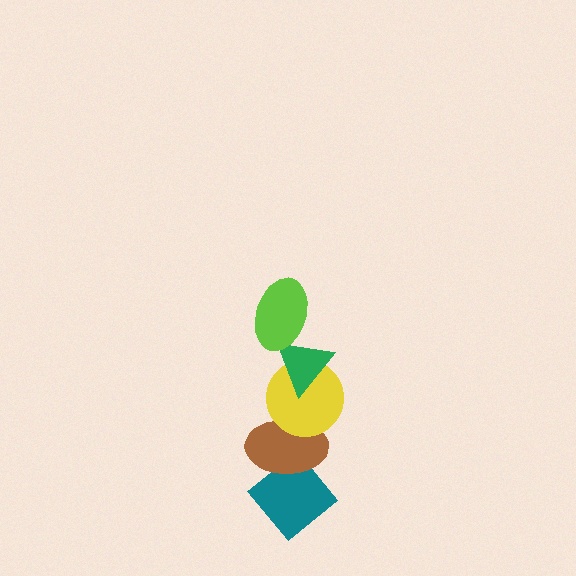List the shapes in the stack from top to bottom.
From top to bottom: the lime ellipse, the green triangle, the yellow circle, the brown ellipse, the teal diamond.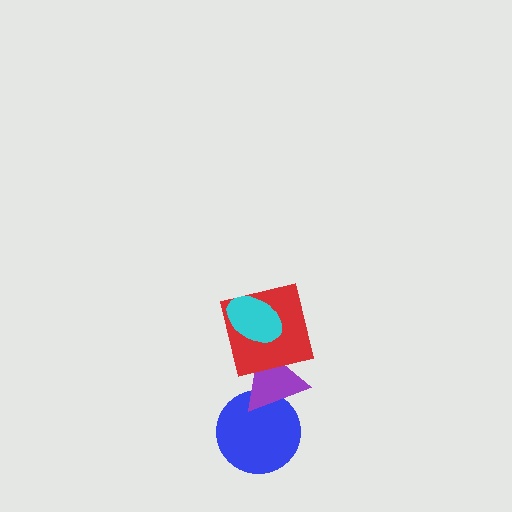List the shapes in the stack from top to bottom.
From top to bottom: the cyan ellipse, the red square, the purple triangle, the blue circle.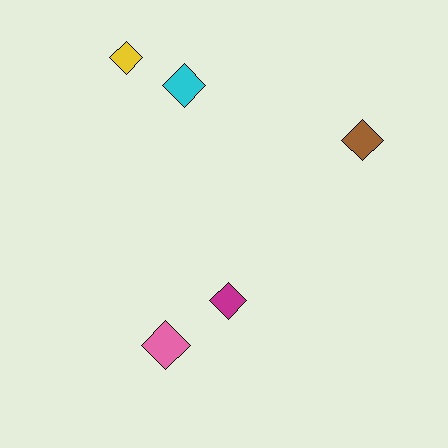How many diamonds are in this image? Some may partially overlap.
There are 5 diamonds.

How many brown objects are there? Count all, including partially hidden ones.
There is 1 brown object.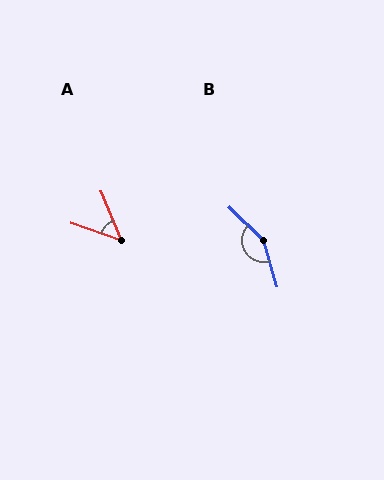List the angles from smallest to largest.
A (48°), B (151°).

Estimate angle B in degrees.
Approximately 151 degrees.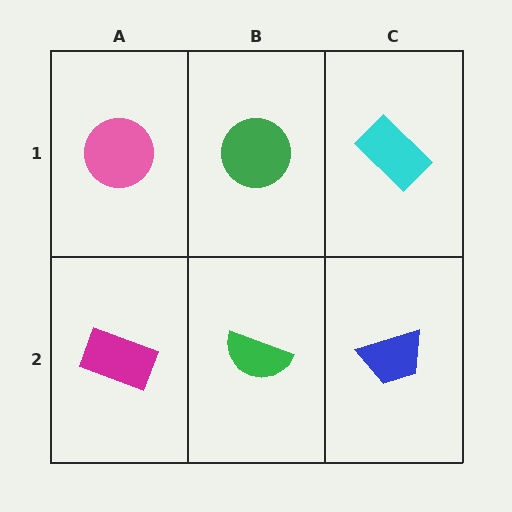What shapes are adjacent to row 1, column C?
A blue trapezoid (row 2, column C), a green circle (row 1, column B).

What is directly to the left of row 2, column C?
A green semicircle.